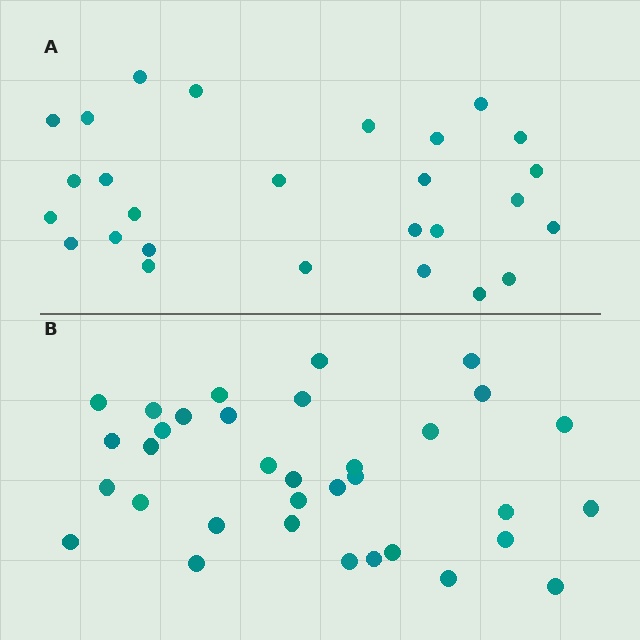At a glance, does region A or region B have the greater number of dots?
Region B (the bottom region) has more dots.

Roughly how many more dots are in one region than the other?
Region B has roughly 8 or so more dots than region A.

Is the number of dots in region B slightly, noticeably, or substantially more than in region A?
Region B has noticeably more, but not dramatically so. The ratio is roughly 1.3 to 1.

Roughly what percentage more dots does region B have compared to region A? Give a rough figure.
About 25% more.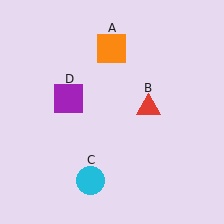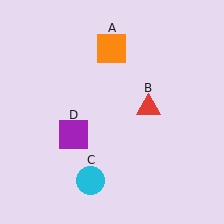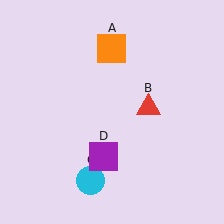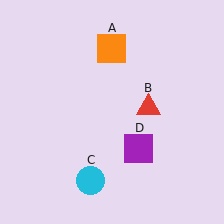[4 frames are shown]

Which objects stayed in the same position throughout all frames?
Orange square (object A) and red triangle (object B) and cyan circle (object C) remained stationary.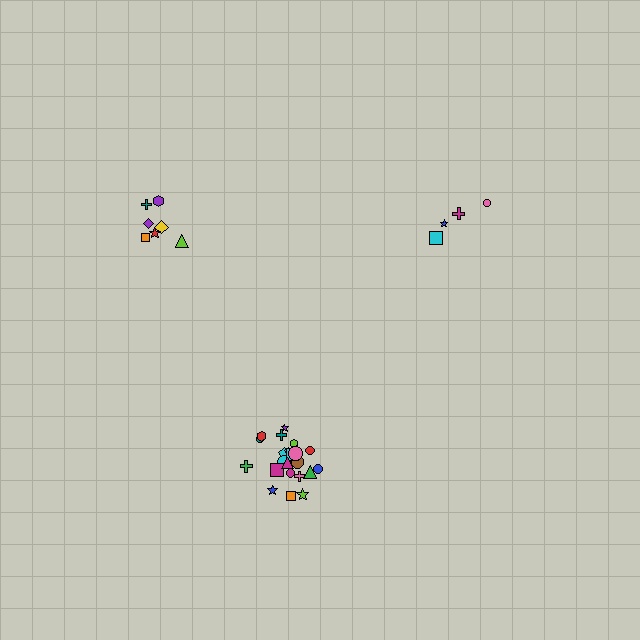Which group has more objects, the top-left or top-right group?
The top-left group.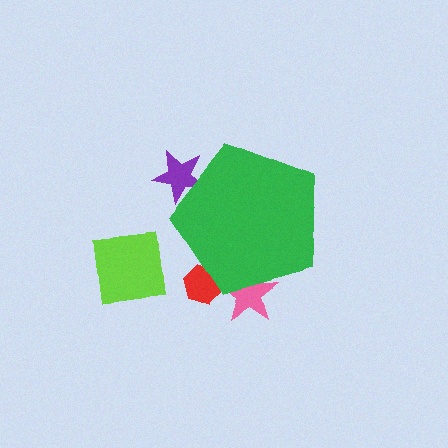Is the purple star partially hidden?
Yes, the purple star is partially hidden behind the green pentagon.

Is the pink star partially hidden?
Yes, the pink star is partially hidden behind the green pentagon.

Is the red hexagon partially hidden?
Yes, the red hexagon is partially hidden behind the green pentagon.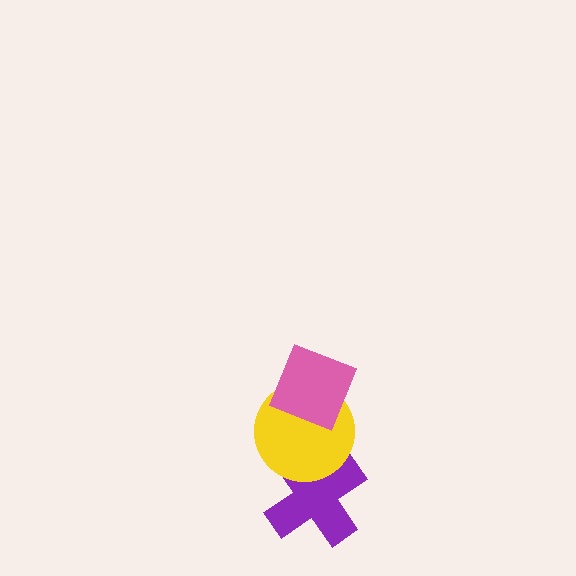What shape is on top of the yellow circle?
The pink diamond is on top of the yellow circle.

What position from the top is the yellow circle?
The yellow circle is 2nd from the top.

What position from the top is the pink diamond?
The pink diamond is 1st from the top.